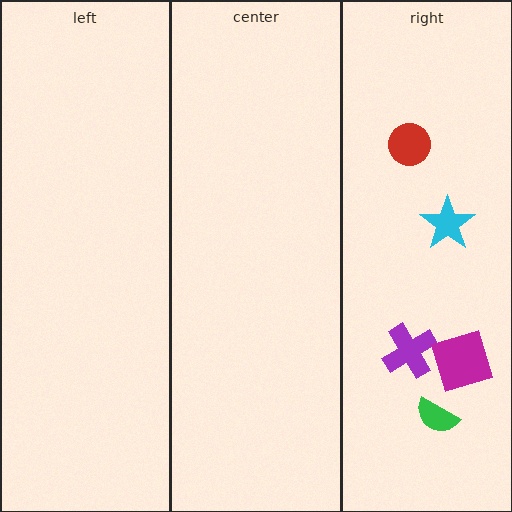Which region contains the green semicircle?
The right region.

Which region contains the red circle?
The right region.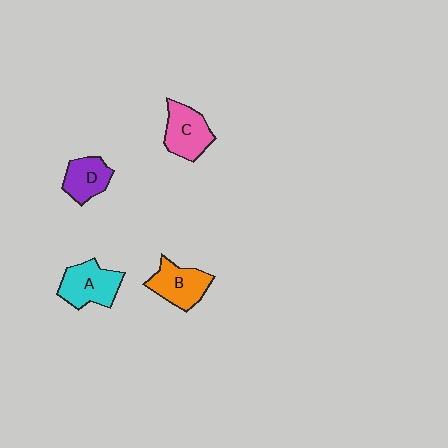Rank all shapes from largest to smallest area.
From largest to smallest: A (cyan), C (pink), B (orange), D (purple).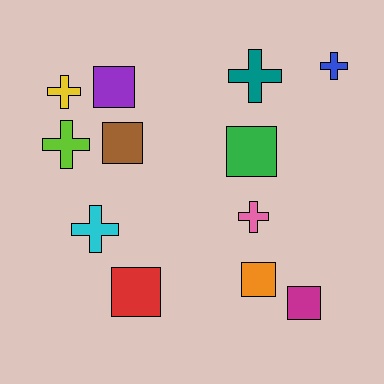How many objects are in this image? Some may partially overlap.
There are 12 objects.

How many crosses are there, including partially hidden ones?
There are 6 crosses.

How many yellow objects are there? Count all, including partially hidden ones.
There is 1 yellow object.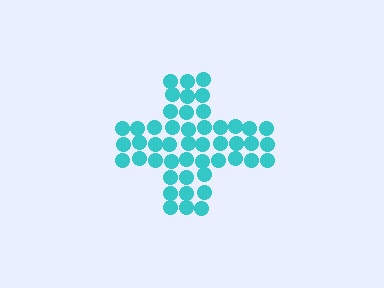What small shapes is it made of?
It is made of small circles.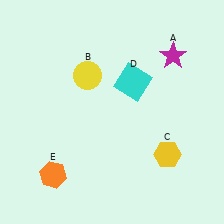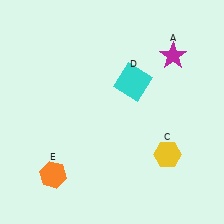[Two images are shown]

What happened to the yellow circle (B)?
The yellow circle (B) was removed in Image 2. It was in the top-left area of Image 1.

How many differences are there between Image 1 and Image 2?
There is 1 difference between the two images.